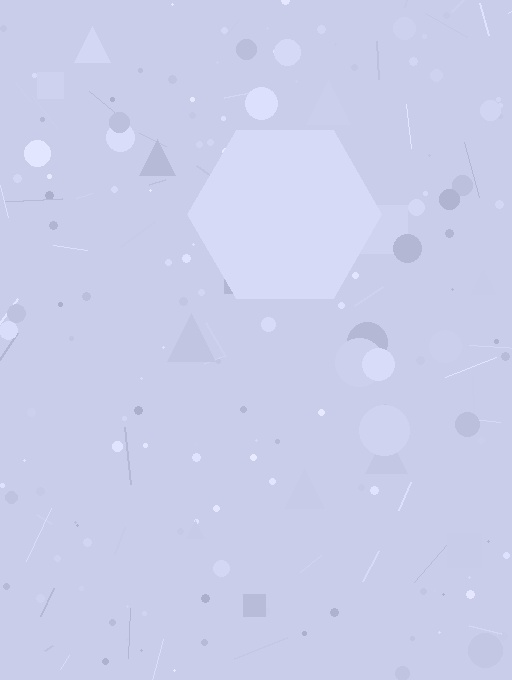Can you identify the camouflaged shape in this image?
The camouflaged shape is a hexagon.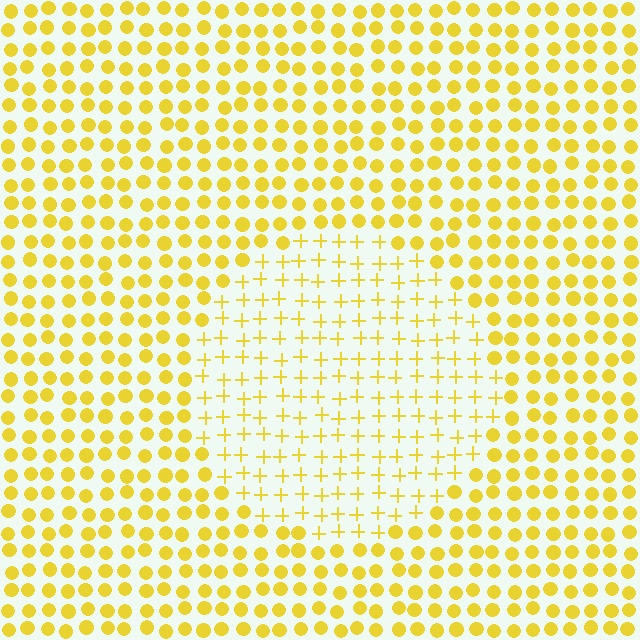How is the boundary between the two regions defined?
The boundary is defined by a change in element shape: plus signs inside vs. circles outside. All elements share the same color and spacing.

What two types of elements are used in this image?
The image uses plus signs inside the circle region and circles outside it.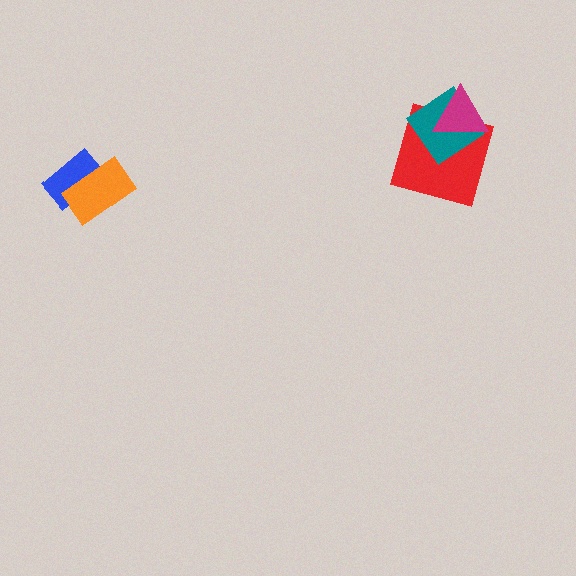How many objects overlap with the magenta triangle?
2 objects overlap with the magenta triangle.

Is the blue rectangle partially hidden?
Yes, it is partially covered by another shape.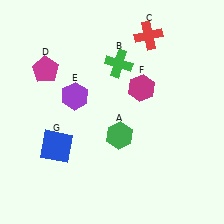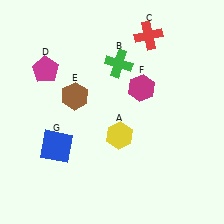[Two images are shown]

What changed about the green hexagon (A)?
In Image 1, A is green. In Image 2, it changed to yellow.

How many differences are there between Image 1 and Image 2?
There are 2 differences between the two images.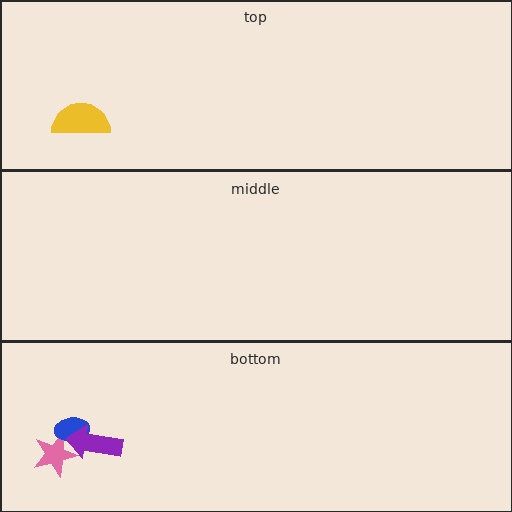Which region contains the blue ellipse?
The bottom region.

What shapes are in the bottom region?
The pink star, the blue ellipse, the purple arrow.